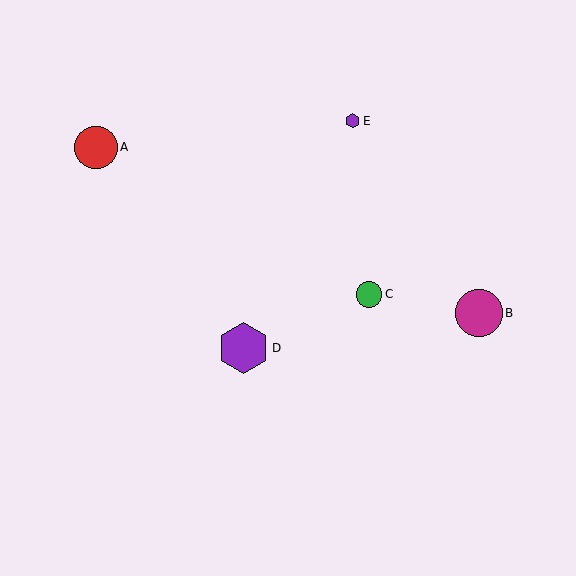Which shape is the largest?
The purple hexagon (labeled D) is the largest.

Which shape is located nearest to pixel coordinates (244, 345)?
The purple hexagon (labeled D) at (243, 348) is nearest to that location.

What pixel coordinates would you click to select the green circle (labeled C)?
Click at (369, 294) to select the green circle C.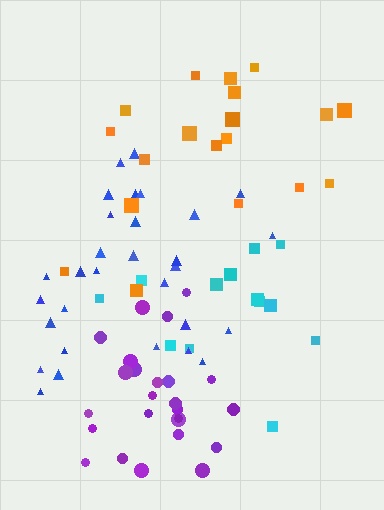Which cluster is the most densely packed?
Purple.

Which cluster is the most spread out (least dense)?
Cyan.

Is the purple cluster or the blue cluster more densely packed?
Purple.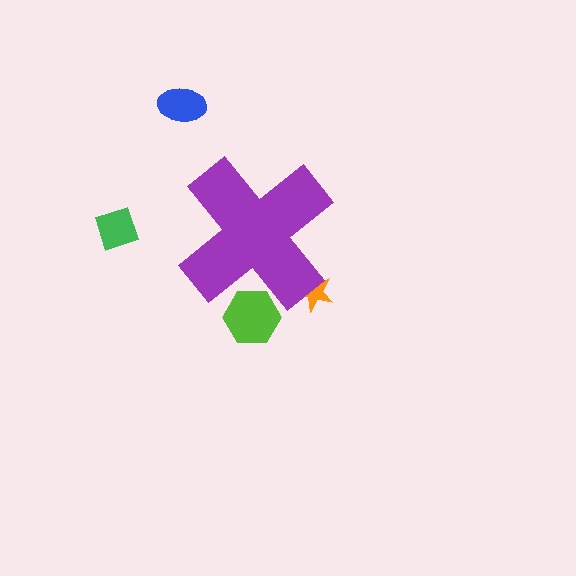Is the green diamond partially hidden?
No, the green diamond is fully visible.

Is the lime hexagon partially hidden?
Yes, the lime hexagon is partially hidden behind the purple cross.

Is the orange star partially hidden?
Yes, the orange star is partially hidden behind the purple cross.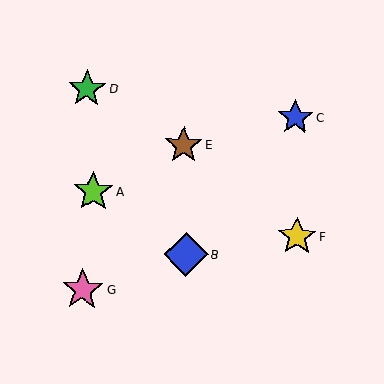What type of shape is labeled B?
Shape B is a blue diamond.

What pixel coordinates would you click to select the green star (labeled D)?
Click at (87, 89) to select the green star D.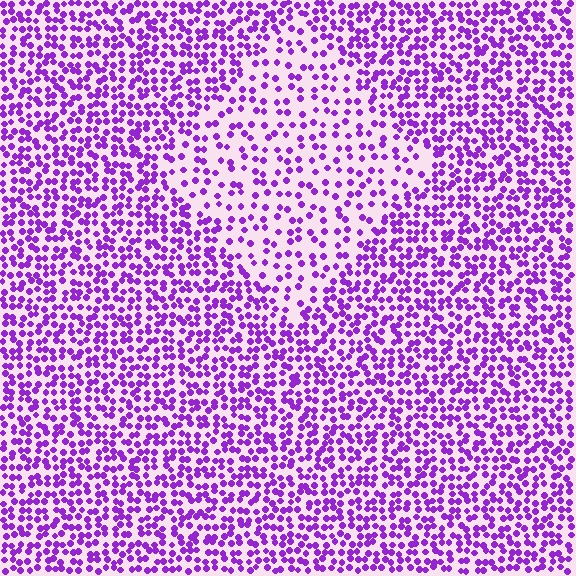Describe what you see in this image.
The image contains small purple elements arranged at two different densities. A diamond-shaped region is visible where the elements are less densely packed than the surrounding area.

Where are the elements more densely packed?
The elements are more densely packed outside the diamond boundary.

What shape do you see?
I see a diamond.